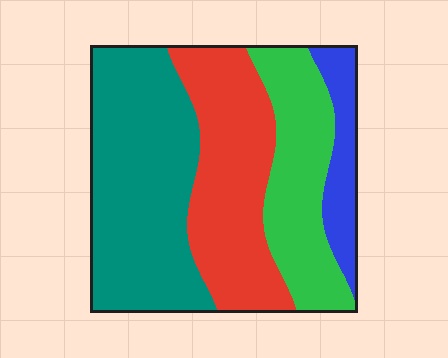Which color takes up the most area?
Teal, at roughly 40%.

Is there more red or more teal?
Teal.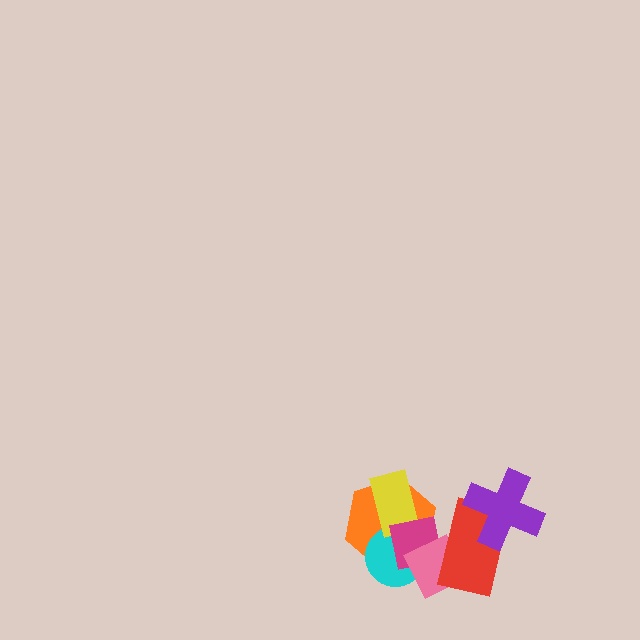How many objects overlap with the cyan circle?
4 objects overlap with the cyan circle.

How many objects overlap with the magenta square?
5 objects overlap with the magenta square.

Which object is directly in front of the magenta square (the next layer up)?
The pink diamond is directly in front of the magenta square.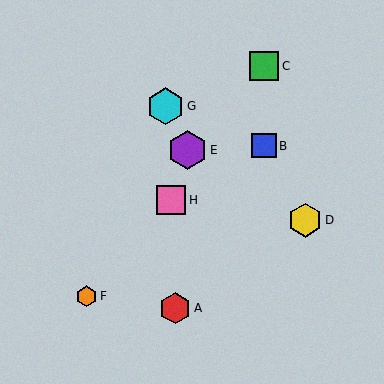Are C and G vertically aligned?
No, C is at x≈264 and G is at x≈165.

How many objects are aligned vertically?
2 objects (B, C) are aligned vertically.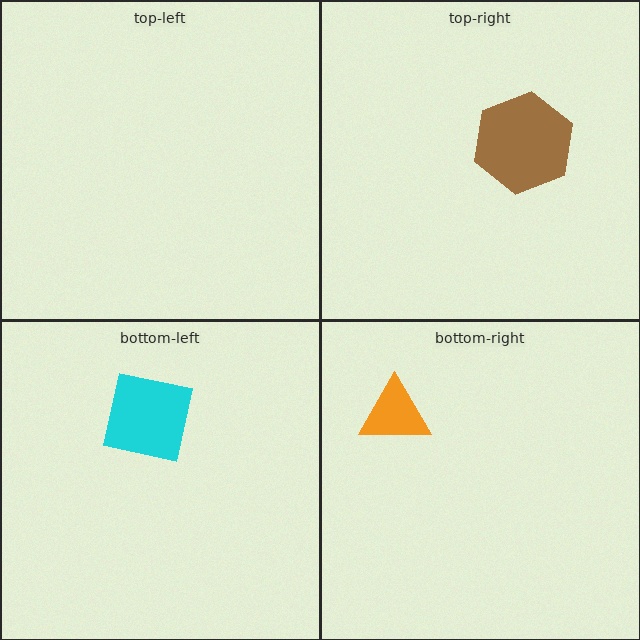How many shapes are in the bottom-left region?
1.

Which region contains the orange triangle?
The bottom-right region.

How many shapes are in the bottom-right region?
1.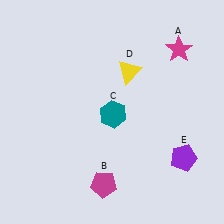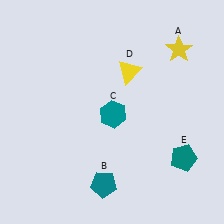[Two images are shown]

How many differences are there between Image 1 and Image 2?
There are 3 differences between the two images.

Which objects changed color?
A changed from magenta to yellow. B changed from magenta to teal. E changed from purple to teal.